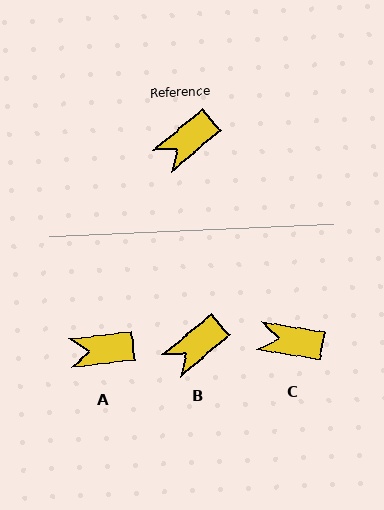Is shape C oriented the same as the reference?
No, it is off by about 49 degrees.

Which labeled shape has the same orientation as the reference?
B.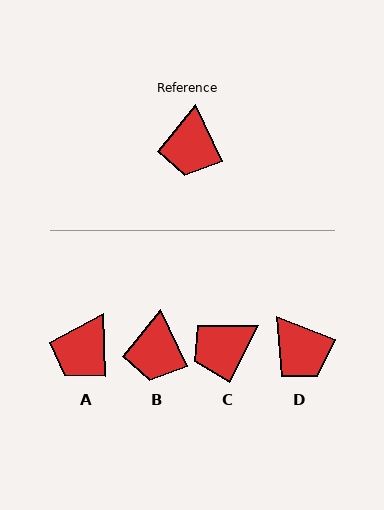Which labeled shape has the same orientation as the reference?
B.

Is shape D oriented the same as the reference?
No, it is off by about 43 degrees.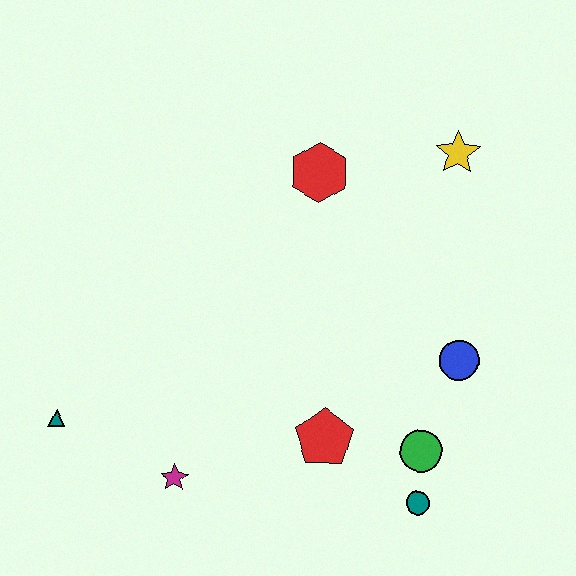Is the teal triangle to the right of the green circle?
No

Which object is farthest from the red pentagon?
The yellow star is farthest from the red pentagon.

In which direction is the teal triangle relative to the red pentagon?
The teal triangle is to the left of the red pentagon.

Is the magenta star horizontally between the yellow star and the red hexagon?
No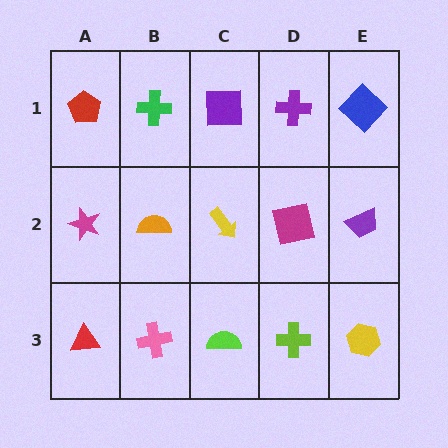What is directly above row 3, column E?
A purple trapezoid.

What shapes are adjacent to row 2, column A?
A red pentagon (row 1, column A), a red triangle (row 3, column A), an orange semicircle (row 2, column B).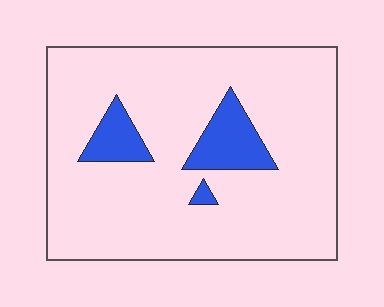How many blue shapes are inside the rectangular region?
3.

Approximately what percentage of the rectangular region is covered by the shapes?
Approximately 10%.